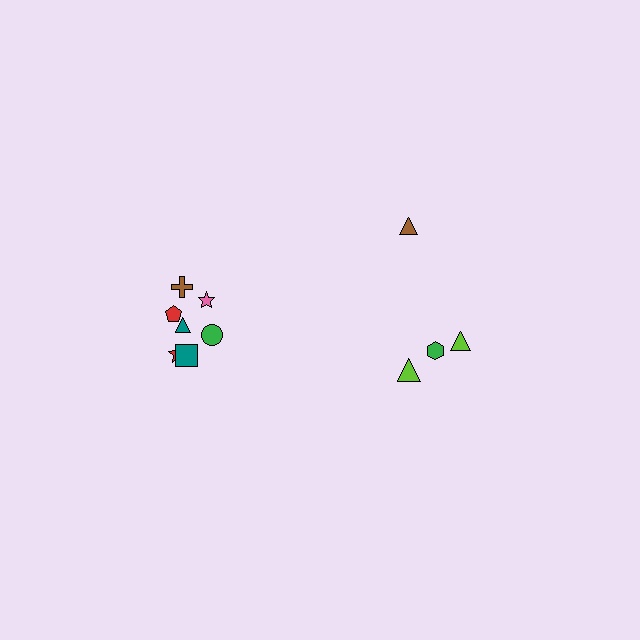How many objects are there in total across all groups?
There are 11 objects.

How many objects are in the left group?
There are 7 objects.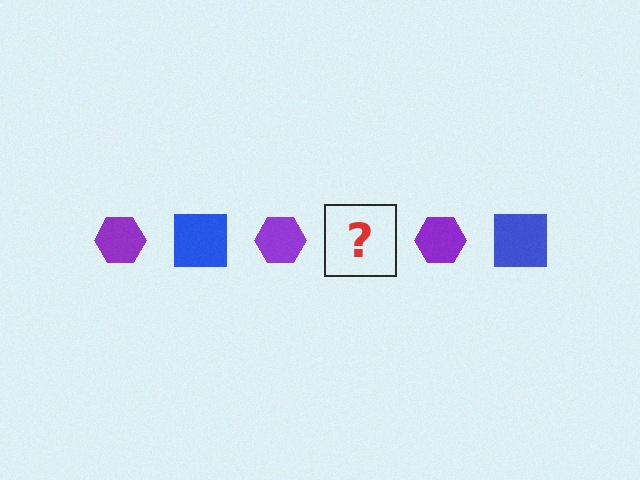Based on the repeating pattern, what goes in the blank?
The blank should be a blue square.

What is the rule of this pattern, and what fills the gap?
The rule is that the pattern alternates between purple hexagon and blue square. The gap should be filled with a blue square.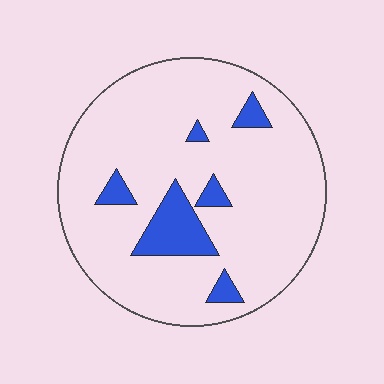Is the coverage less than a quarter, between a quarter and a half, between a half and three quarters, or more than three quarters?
Less than a quarter.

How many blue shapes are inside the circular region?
6.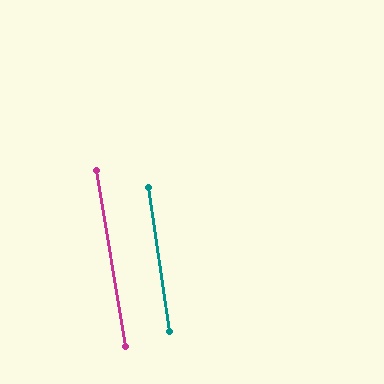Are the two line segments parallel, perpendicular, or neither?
Parallel — their directions differ by only 1.3°.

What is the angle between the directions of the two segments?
Approximately 1 degree.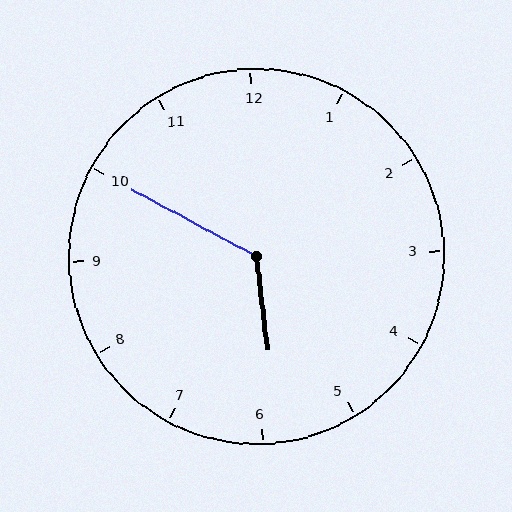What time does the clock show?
5:50.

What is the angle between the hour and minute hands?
Approximately 125 degrees.